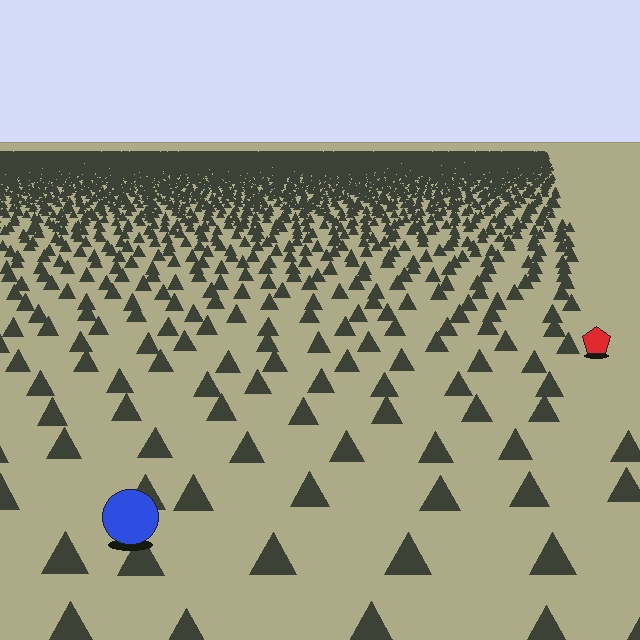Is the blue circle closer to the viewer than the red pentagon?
Yes. The blue circle is closer — you can tell from the texture gradient: the ground texture is coarser near it.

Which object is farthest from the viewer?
The red pentagon is farthest from the viewer. It appears smaller and the ground texture around it is denser.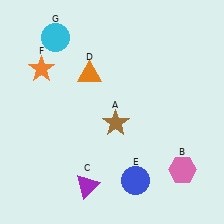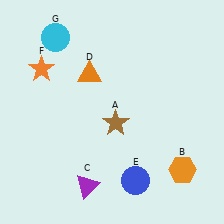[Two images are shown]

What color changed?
The hexagon (B) changed from pink in Image 1 to orange in Image 2.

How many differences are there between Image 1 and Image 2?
There is 1 difference between the two images.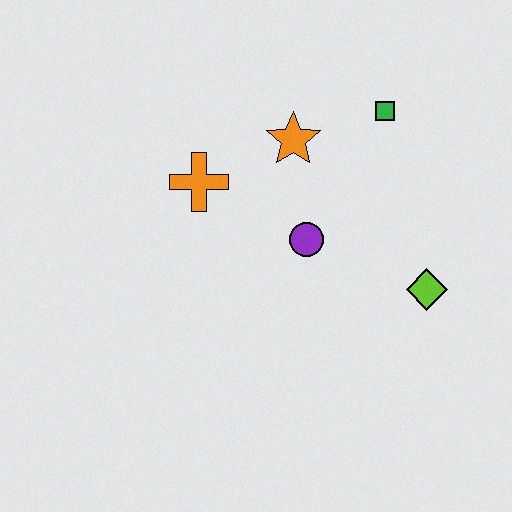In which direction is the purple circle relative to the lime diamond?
The purple circle is to the left of the lime diamond.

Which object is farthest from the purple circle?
The green square is farthest from the purple circle.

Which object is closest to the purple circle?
The orange star is closest to the purple circle.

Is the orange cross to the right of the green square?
No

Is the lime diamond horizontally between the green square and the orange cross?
No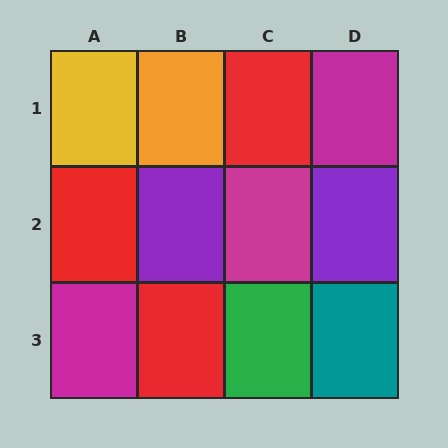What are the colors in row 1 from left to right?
Yellow, orange, red, magenta.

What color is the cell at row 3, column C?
Green.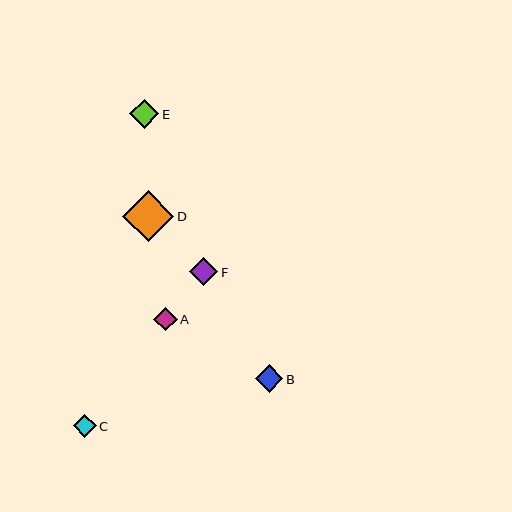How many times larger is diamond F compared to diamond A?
Diamond F is approximately 1.2 times the size of diamond A.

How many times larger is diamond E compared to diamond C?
Diamond E is approximately 1.3 times the size of diamond C.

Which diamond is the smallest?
Diamond C is the smallest with a size of approximately 23 pixels.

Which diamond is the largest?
Diamond D is the largest with a size of approximately 52 pixels.